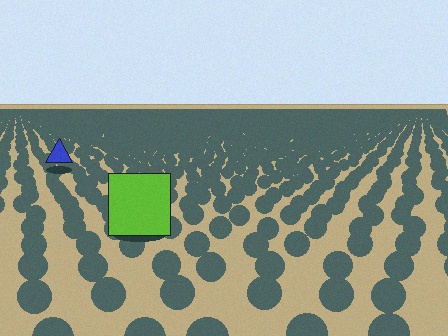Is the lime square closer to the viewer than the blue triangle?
Yes. The lime square is closer — you can tell from the texture gradient: the ground texture is coarser near it.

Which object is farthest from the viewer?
The blue triangle is farthest from the viewer. It appears smaller and the ground texture around it is denser.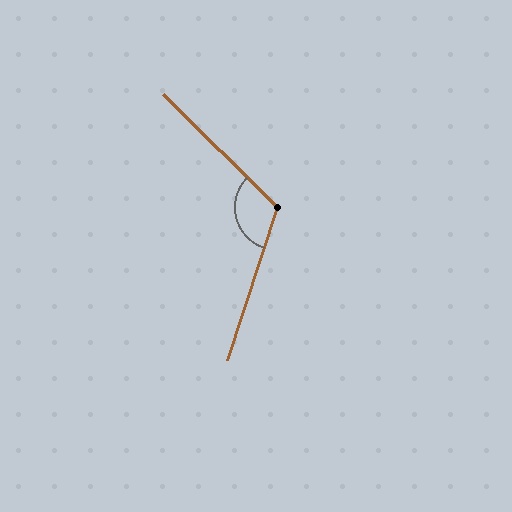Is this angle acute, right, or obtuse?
It is obtuse.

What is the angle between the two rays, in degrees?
Approximately 117 degrees.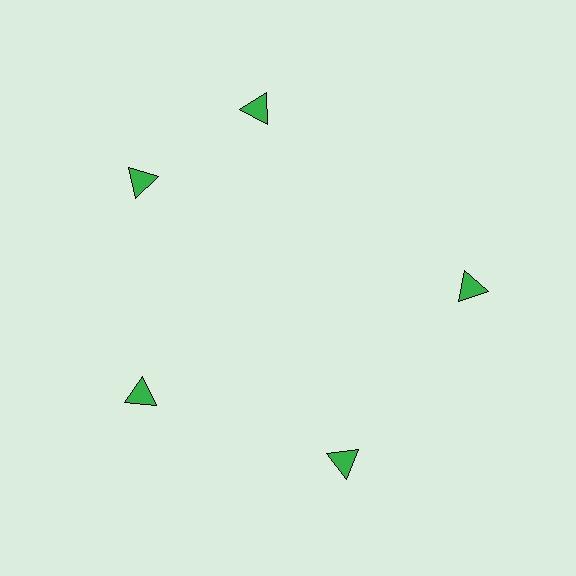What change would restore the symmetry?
The symmetry would be restored by rotating it back into even spacing with its neighbors so that all 5 triangles sit at equal angles and equal distance from the center.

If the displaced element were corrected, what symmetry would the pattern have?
It would have 5-fold rotational symmetry — the pattern would map onto itself every 72 degrees.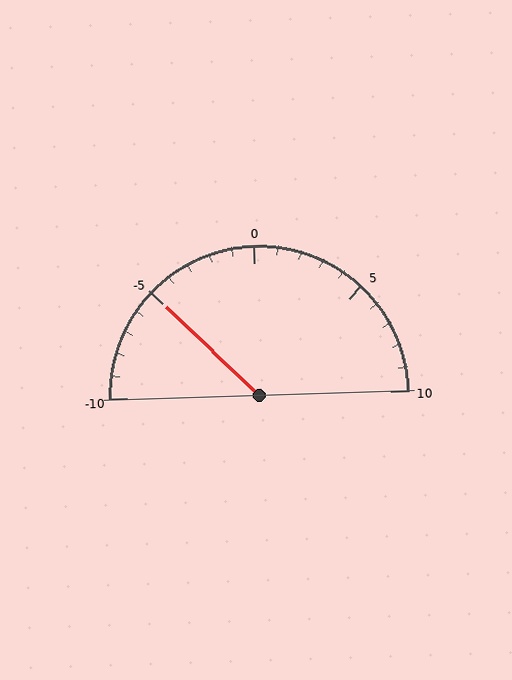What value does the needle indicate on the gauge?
The needle indicates approximately -5.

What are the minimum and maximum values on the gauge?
The gauge ranges from -10 to 10.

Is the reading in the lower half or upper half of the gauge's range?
The reading is in the lower half of the range (-10 to 10).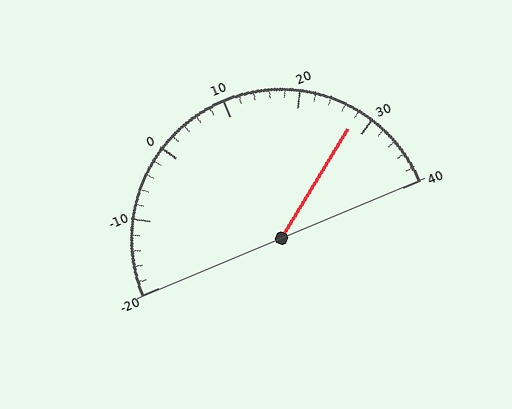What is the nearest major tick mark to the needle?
The nearest major tick mark is 30.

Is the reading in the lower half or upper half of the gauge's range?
The reading is in the upper half of the range (-20 to 40).